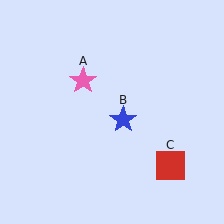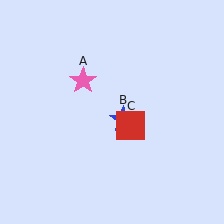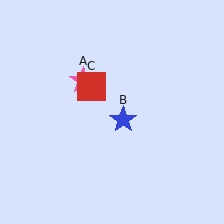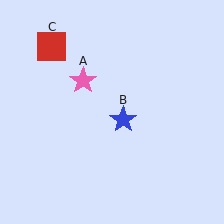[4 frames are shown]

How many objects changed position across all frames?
1 object changed position: red square (object C).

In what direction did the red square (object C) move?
The red square (object C) moved up and to the left.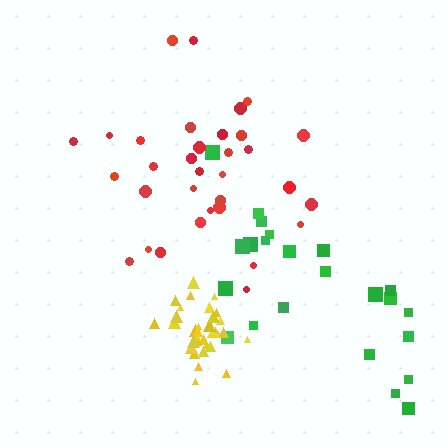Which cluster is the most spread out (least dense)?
Green.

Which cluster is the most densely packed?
Yellow.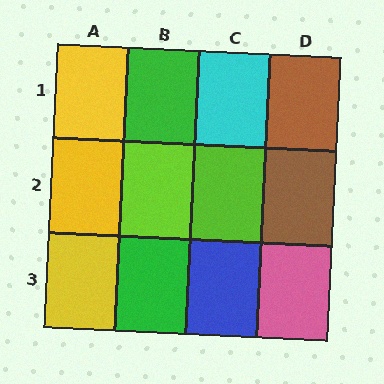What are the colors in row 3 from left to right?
Yellow, green, blue, pink.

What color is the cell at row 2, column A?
Yellow.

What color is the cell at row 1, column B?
Green.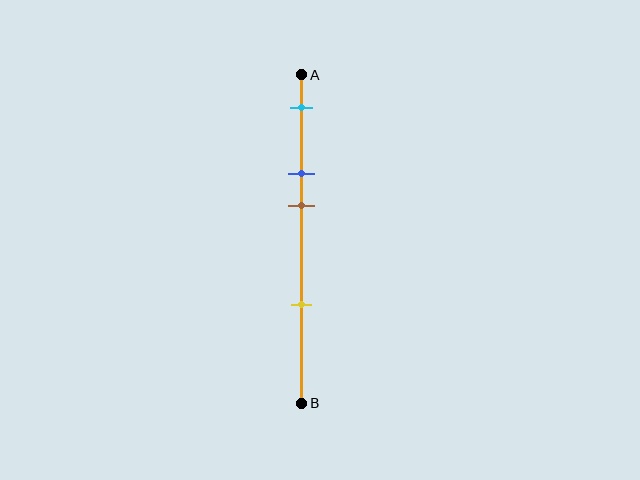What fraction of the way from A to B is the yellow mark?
The yellow mark is approximately 70% (0.7) of the way from A to B.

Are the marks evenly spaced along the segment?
No, the marks are not evenly spaced.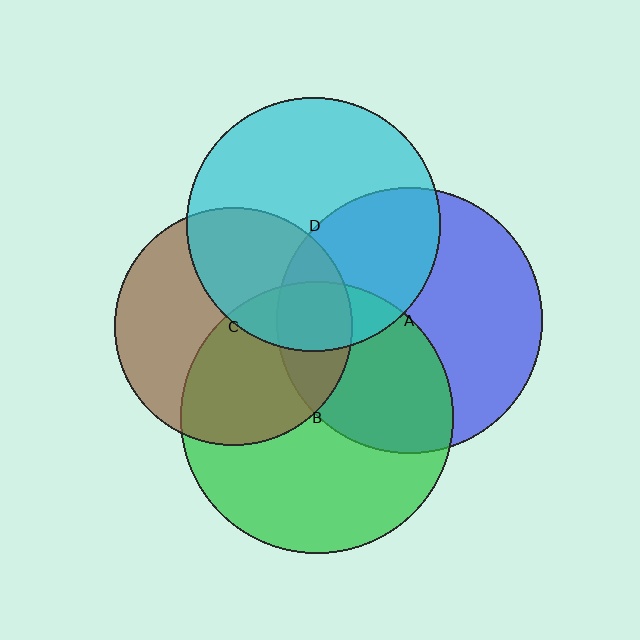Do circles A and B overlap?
Yes.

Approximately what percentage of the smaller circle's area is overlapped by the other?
Approximately 40%.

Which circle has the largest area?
Circle B (green).